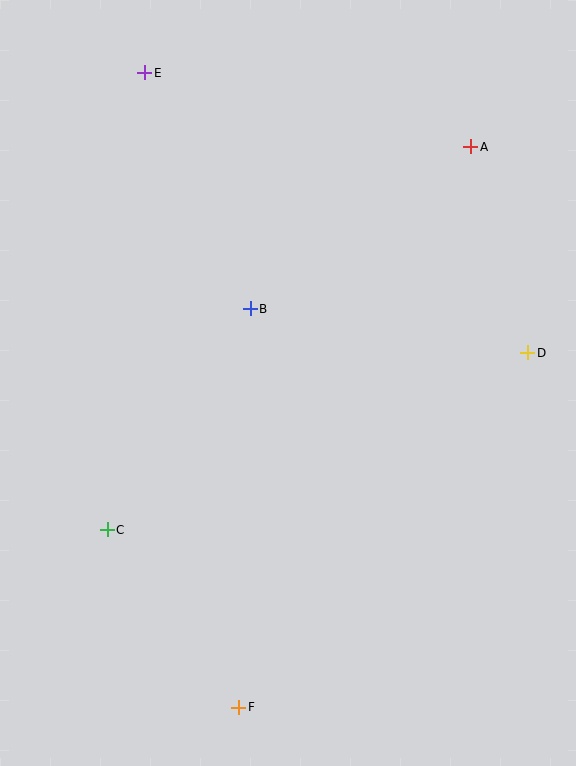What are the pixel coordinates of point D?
Point D is at (528, 353).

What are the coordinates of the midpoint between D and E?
The midpoint between D and E is at (336, 213).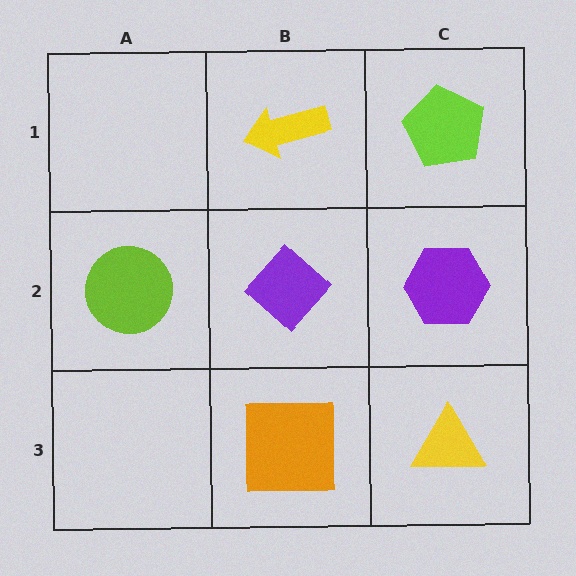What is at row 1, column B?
A yellow arrow.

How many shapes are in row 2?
3 shapes.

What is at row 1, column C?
A lime pentagon.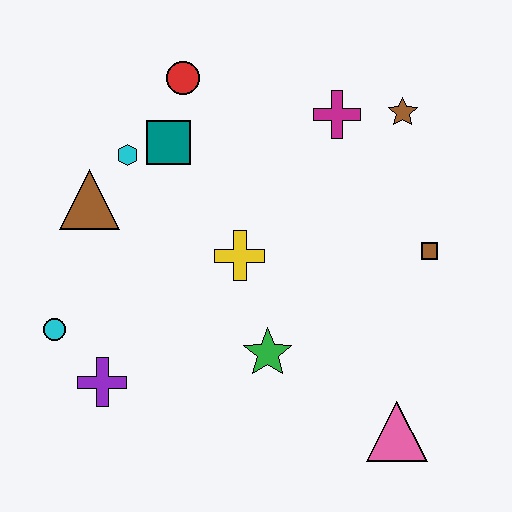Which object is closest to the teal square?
The cyan hexagon is closest to the teal square.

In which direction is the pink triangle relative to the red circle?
The pink triangle is below the red circle.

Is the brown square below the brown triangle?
Yes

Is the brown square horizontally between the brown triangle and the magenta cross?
No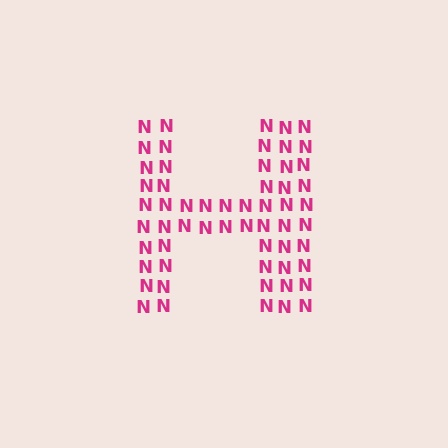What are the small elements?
The small elements are letter N's.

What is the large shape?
The large shape is the letter H.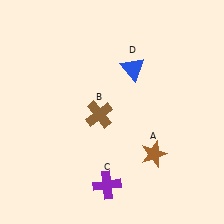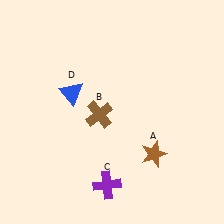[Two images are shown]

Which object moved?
The blue triangle (D) moved left.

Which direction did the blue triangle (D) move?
The blue triangle (D) moved left.